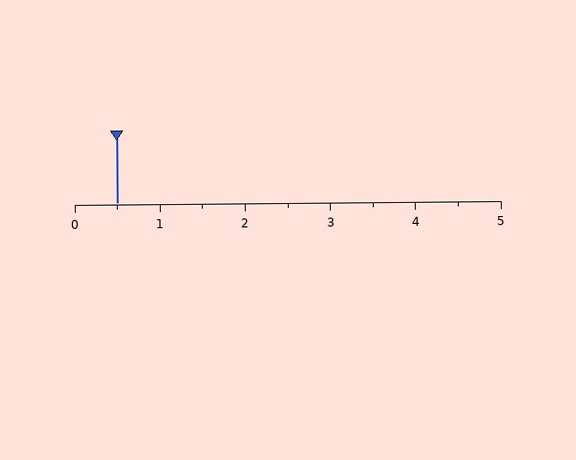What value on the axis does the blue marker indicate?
The marker indicates approximately 0.5.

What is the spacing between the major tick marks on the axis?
The major ticks are spaced 1 apart.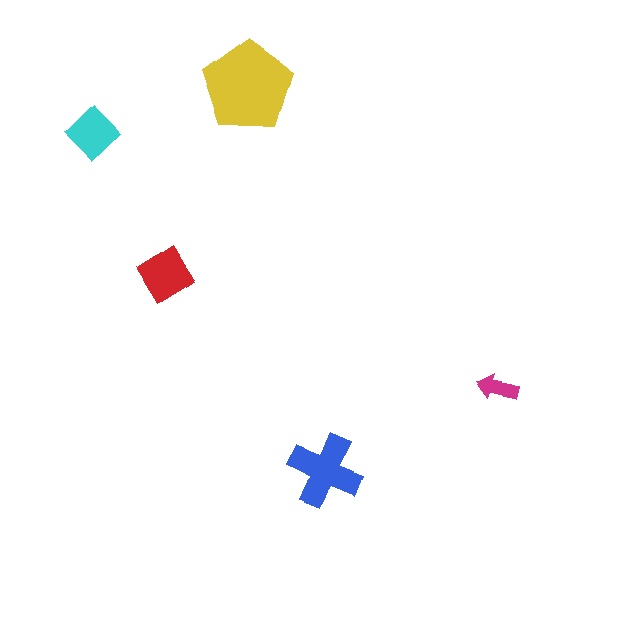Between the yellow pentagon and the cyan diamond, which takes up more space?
The yellow pentagon.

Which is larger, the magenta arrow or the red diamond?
The red diamond.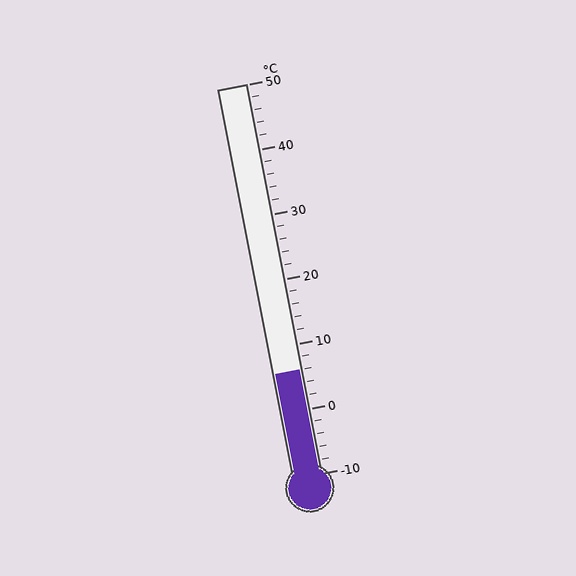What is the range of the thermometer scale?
The thermometer scale ranges from -10°C to 50°C.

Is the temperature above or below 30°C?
The temperature is below 30°C.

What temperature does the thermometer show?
The thermometer shows approximately 6°C.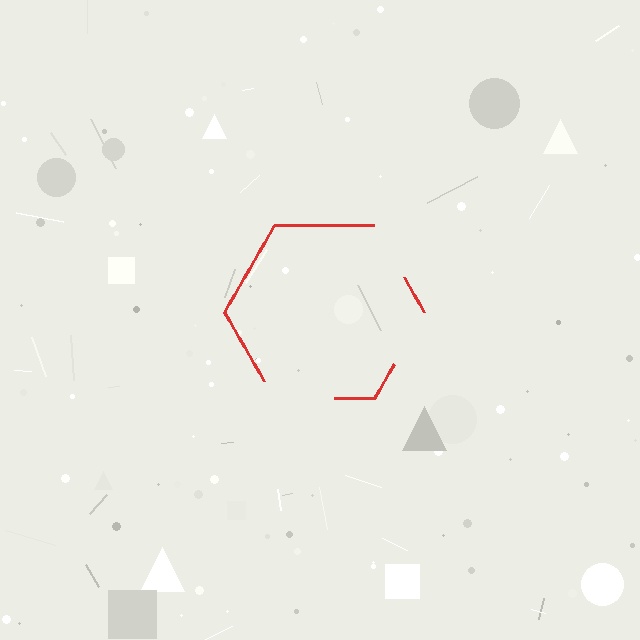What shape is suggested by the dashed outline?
The dashed outline suggests a hexagon.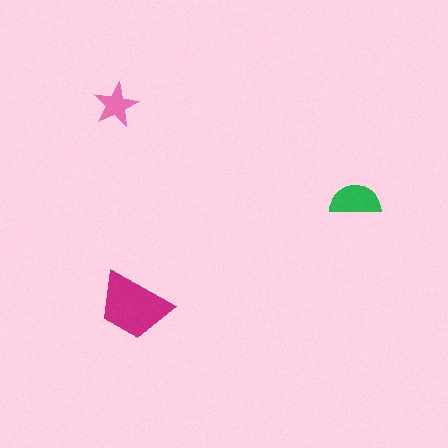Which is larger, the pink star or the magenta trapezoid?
The magenta trapezoid.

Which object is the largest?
The magenta trapezoid.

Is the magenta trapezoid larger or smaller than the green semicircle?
Larger.